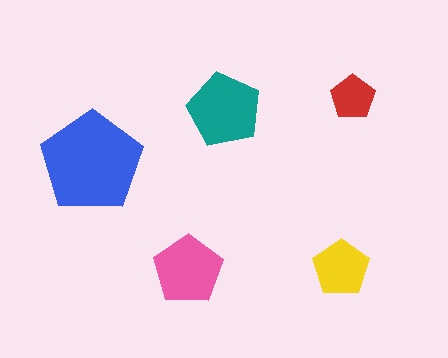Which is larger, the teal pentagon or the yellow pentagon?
The teal one.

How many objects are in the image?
There are 5 objects in the image.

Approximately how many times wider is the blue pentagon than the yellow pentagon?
About 2 times wider.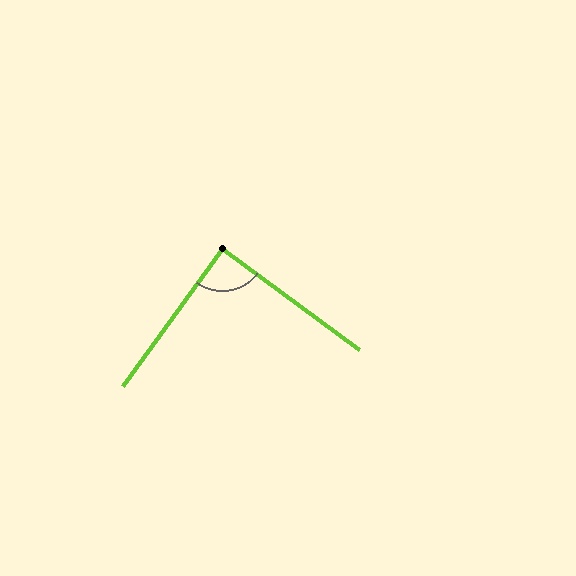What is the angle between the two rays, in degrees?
Approximately 89 degrees.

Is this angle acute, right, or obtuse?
It is approximately a right angle.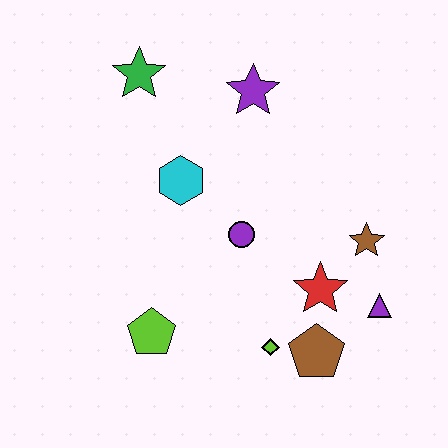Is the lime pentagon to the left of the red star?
Yes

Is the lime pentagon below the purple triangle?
Yes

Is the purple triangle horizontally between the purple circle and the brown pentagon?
No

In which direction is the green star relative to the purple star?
The green star is to the left of the purple star.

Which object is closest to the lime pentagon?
The lime diamond is closest to the lime pentagon.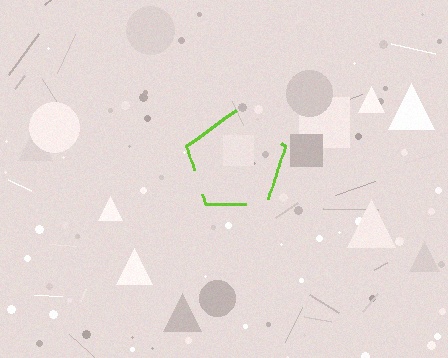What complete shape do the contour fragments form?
The contour fragments form a pentagon.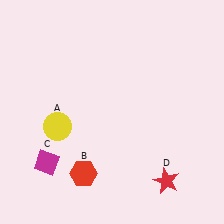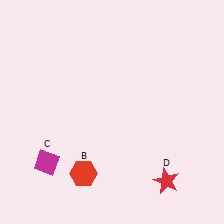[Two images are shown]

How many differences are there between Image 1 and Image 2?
There is 1 difference between the two images.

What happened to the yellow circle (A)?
The yellow circle (A) was removed in Image 2. It was in the bottom-left area of Image 1.